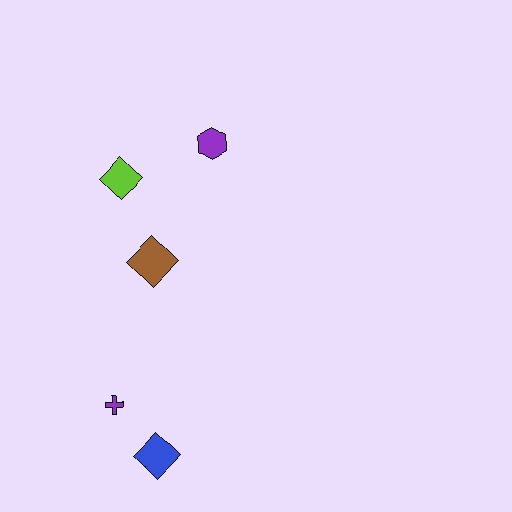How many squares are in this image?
There are no squares.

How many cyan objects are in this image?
There are no cyan objects.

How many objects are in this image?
There are 5 objects.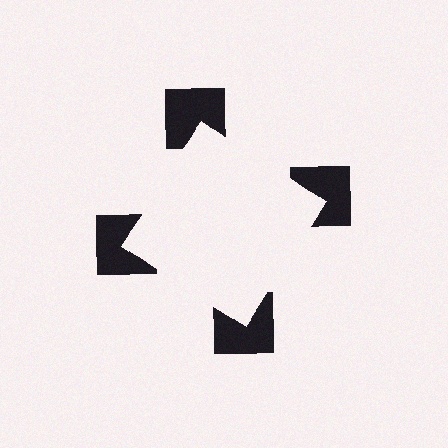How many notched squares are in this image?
There are 4 — one at each vertex of the illusory square.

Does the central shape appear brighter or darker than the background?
It typically appears slightly brighter than the background, even though no actual brightness change is drawn.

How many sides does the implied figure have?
4 sides.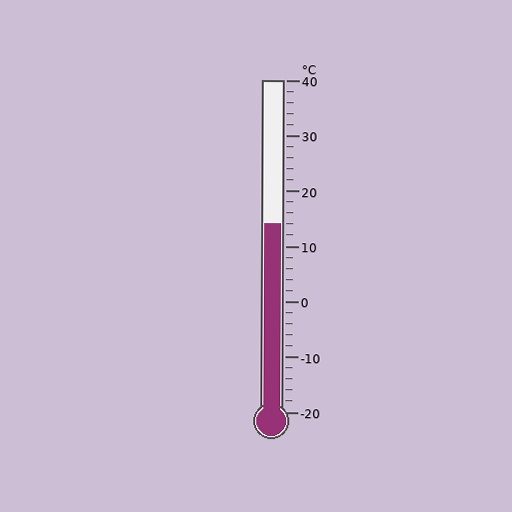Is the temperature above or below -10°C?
The temperature is above -10°C.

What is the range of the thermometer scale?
The thermometer scale ranges from -20°C to 40°C.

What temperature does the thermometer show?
The thermometer shows approximately 14°C.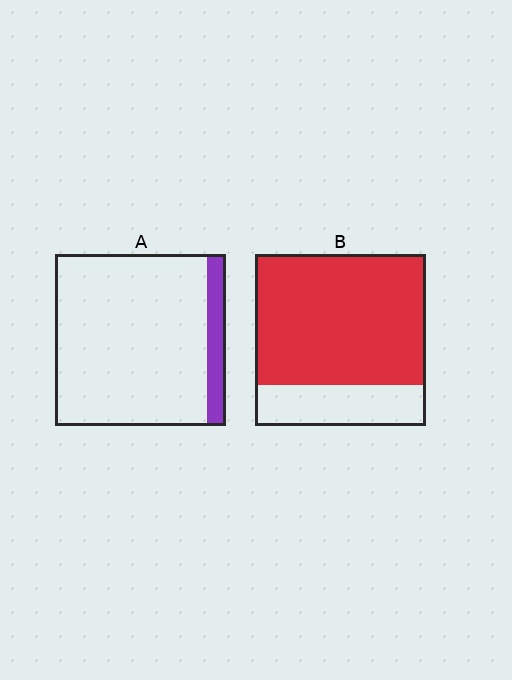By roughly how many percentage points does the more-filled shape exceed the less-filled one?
By roughly 65 percentage points (B over A).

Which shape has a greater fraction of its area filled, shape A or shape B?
Shape B.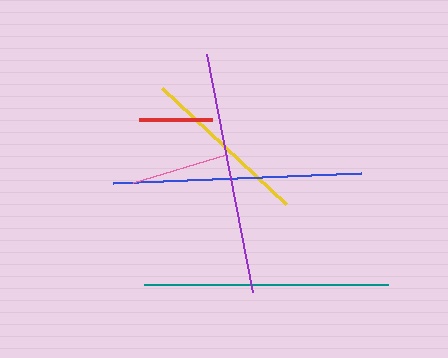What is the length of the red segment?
The red segment is approximately 72 pixels long.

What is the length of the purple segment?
The purple segment is approximately 242 pixels long.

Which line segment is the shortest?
The red line is the shortest at approximately 72 pixels.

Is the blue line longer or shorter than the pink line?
The blue line is longer than the pink line.